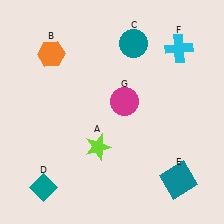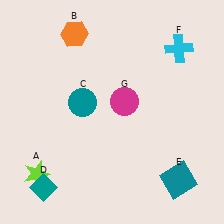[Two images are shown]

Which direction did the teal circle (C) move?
The teal circle (C) moved down.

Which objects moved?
The objects that moved are: the lime star (A), the orange hexagon (B), the teal circle (C).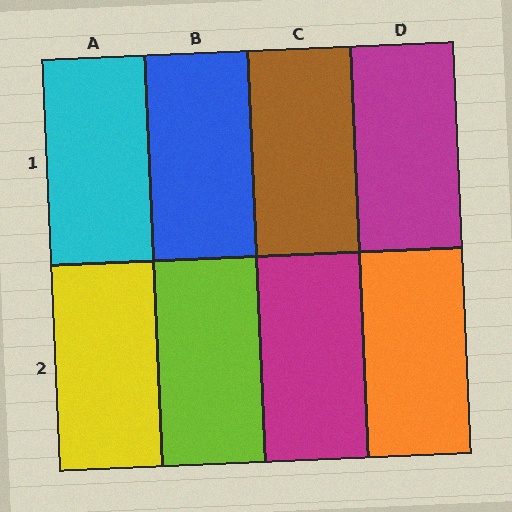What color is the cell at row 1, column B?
Blue.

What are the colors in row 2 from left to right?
Yellow, lime, magenta, orange.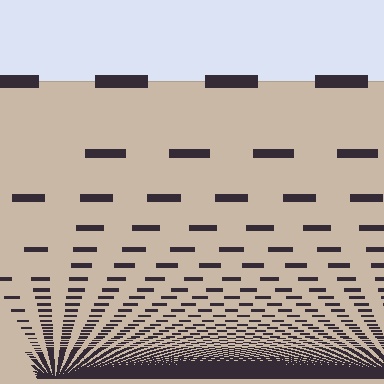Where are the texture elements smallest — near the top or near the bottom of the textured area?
Near the bottom.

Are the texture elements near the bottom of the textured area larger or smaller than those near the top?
Smaller. The gradient is inverted — elements near the bottom are smaller and denser.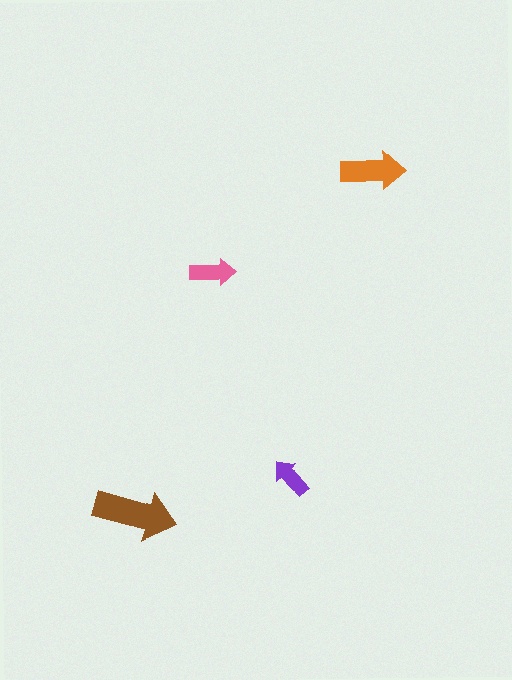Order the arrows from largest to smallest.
the brown one, the orange one, the pink one, the purple one.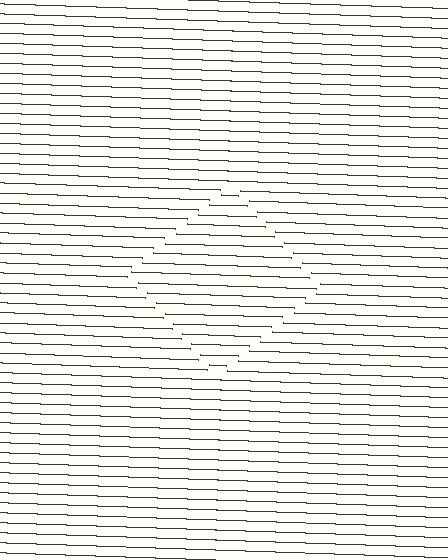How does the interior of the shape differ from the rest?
The interior of the shape contains the same grating, shifted by half a period — the contour is defined by the phase discontinuity where line-ends from the inner and outer gratings abut.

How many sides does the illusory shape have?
4 sides — the line-ends trace a square.